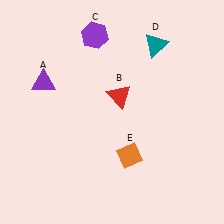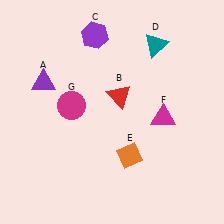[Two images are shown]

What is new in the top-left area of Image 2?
A magenta circle (G) was added in the top-left area of Image 2.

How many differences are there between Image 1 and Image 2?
There are 2 differences between the two images.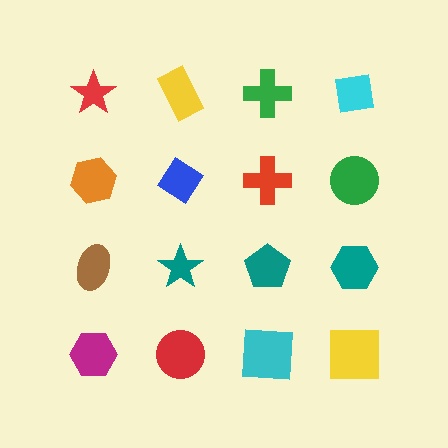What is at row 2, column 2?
A blue diamond.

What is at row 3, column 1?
A brown ellipse.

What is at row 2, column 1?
An orange hexagon.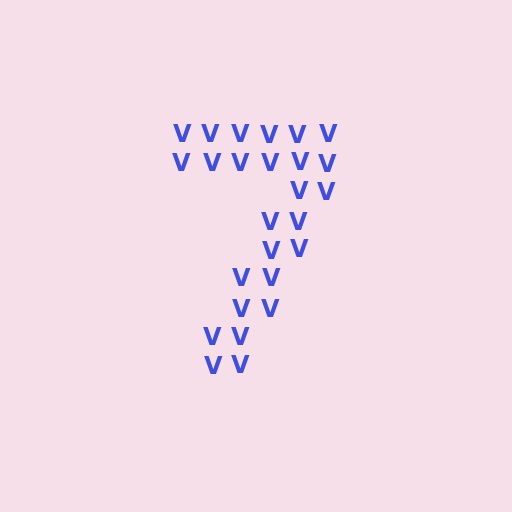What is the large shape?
The large shape is the digit 7.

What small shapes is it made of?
It is made of small letter V's.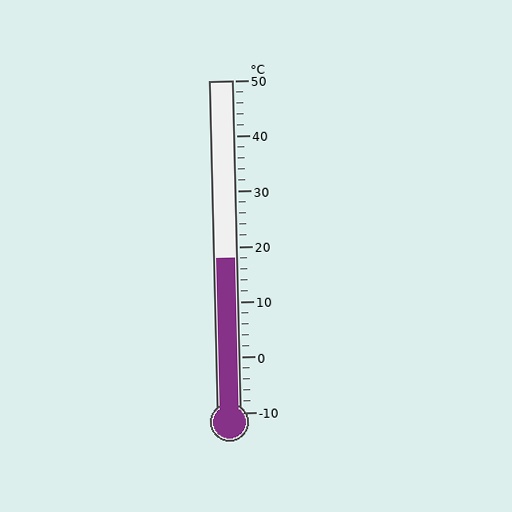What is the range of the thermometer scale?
The thermometer scale ranges from -10°C to 50°C.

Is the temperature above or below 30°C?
The temperature is below 30°C.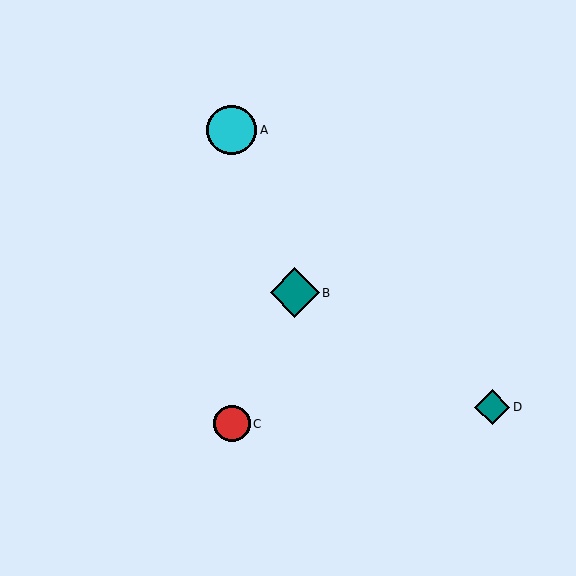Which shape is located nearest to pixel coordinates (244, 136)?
The cyan circle (labeled A) at (232, 130) is nearest to that location.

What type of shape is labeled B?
Shape B is a teal diamond.